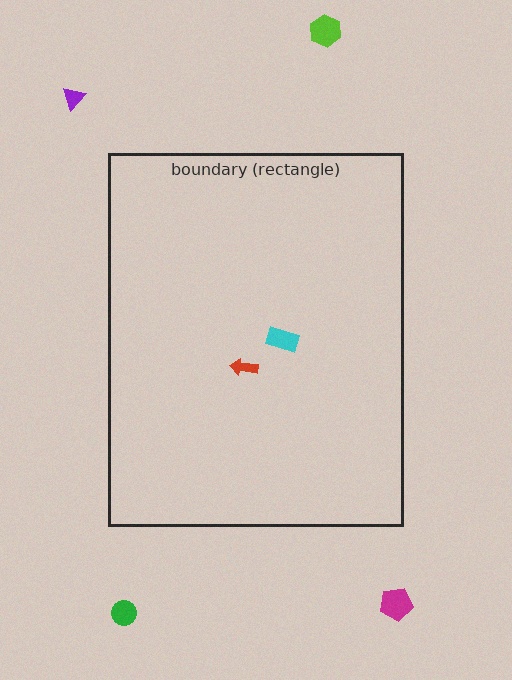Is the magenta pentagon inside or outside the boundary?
Outside.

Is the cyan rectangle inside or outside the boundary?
Inside.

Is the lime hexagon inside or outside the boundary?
Outside.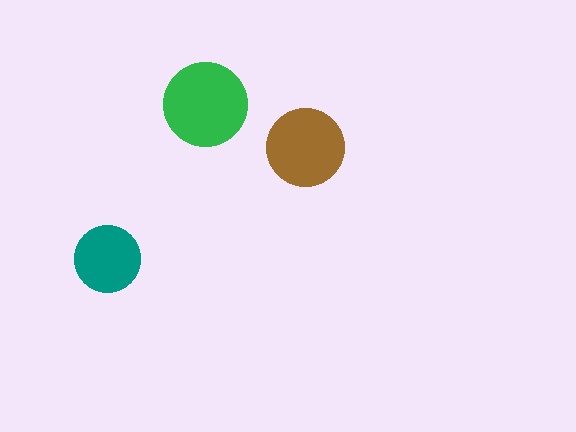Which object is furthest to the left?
The teal circle is leftmost.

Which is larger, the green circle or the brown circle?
The green one.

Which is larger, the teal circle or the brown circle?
The brown one.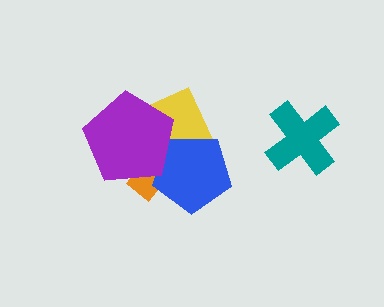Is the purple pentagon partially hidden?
No, no other shape covers it.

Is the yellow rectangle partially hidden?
Yes, it is partially covered by another shape.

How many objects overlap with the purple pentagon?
3 objects overlap with the purple pentagon.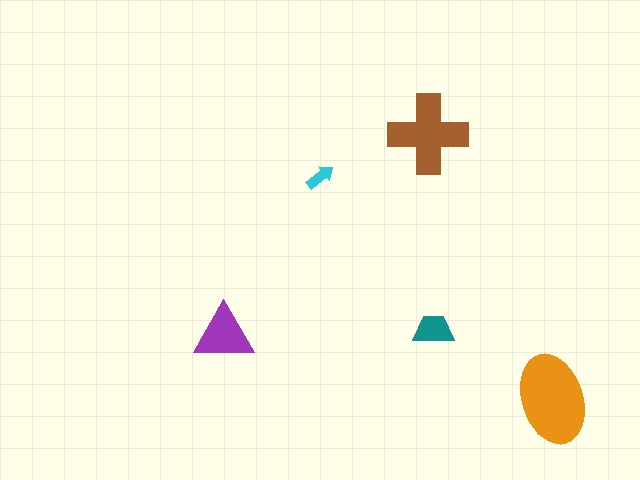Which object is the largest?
The orange ellipse.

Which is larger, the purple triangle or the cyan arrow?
The purple triangle.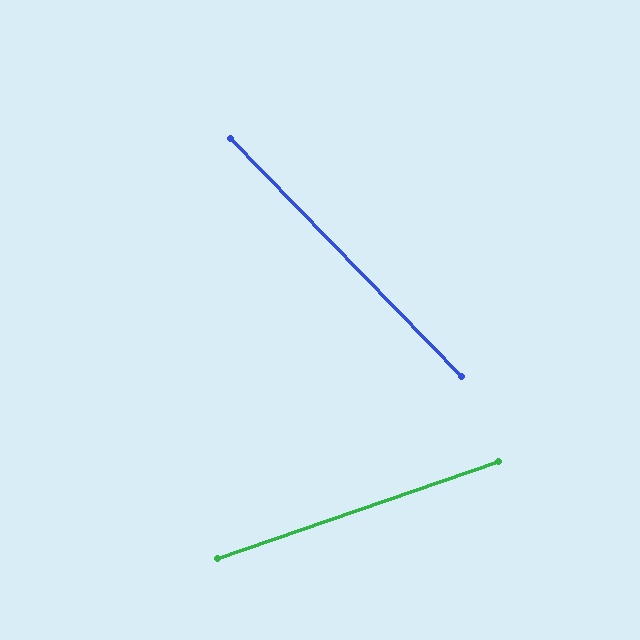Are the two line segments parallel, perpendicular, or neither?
Neither parallel nor perpendicular — they differ by about 65°.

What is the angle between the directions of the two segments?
Approximately 65 degrees.